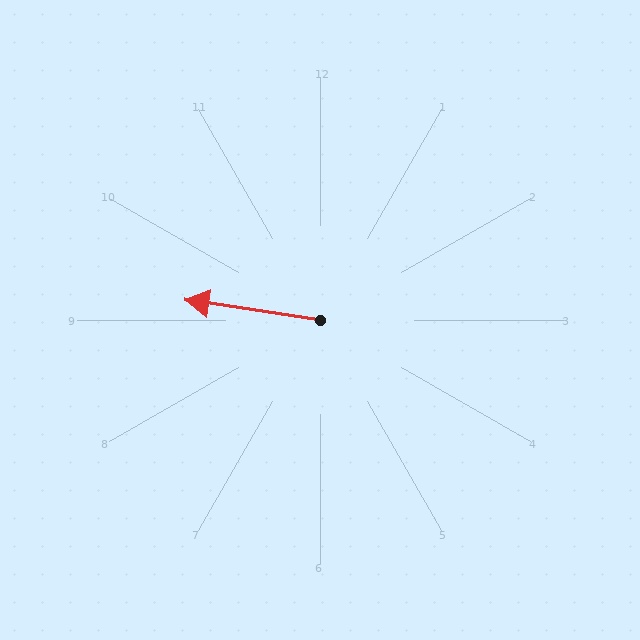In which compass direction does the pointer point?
West.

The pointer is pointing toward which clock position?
Roughly 9 o'clock.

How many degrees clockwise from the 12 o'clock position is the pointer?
Approximately 278 degrees.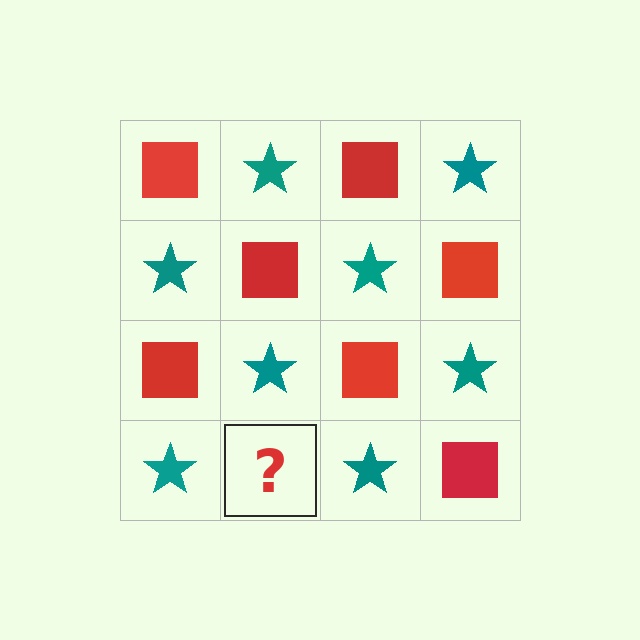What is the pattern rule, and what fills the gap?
The rule is that it alternates red square and teal star in a checkerboard pattern. The gap should be filled with a red square.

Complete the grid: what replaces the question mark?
The question mark should be replaced with a red square.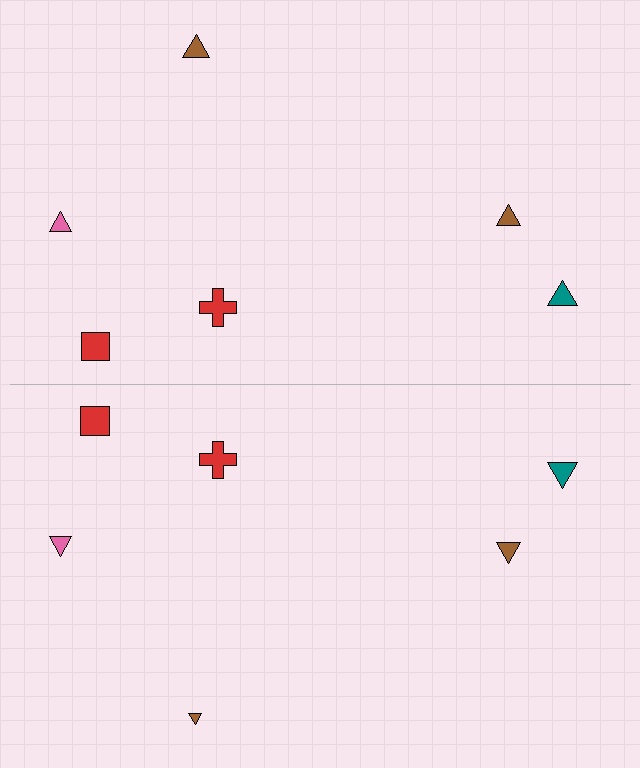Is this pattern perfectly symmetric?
No, the pattern is not perfectly symmetric. The brown triangle on the bottom side has a different size than its mirror counterpart.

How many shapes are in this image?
There are 12 shapes in this image.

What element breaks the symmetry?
The brown triangle on the bottom side has a different size than its mirror counterpart.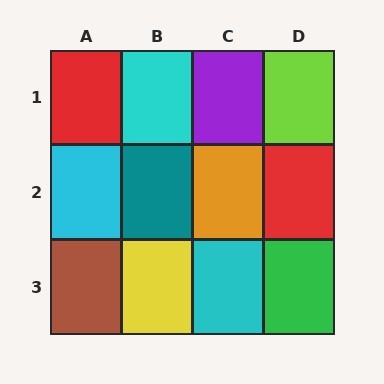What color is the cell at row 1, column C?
Purple.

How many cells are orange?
1 cell is orange.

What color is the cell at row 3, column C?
Cyan.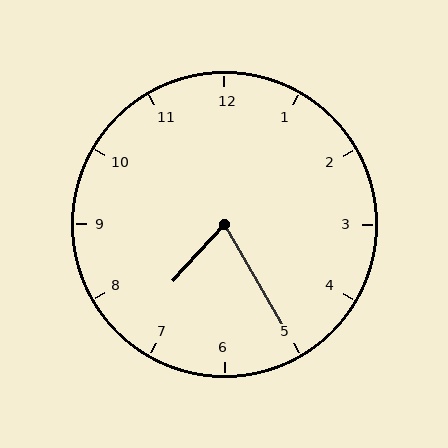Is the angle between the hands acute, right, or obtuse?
It is acute.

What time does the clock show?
7:25.